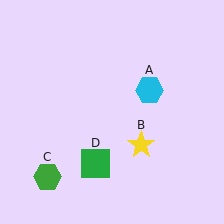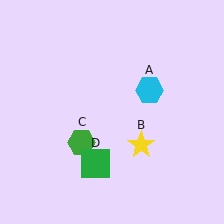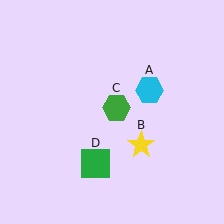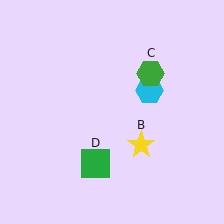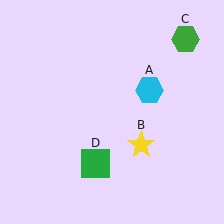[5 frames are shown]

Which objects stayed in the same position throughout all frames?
Cyan hexagon (object A) and yellow star (object B) and green square (object D) remained stationary.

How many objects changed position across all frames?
1 object changed position: green hexagon (object C).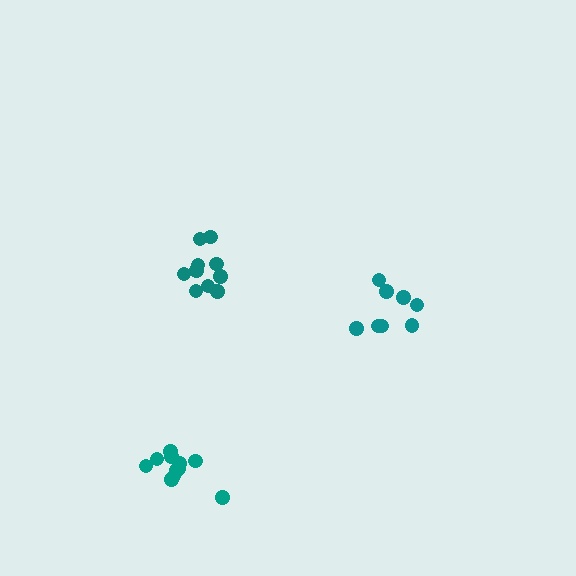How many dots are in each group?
Group 1: 8 dots, Group 2: 10 dots, Group 3: 11 dots (29 total).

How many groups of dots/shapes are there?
There are 3 groups.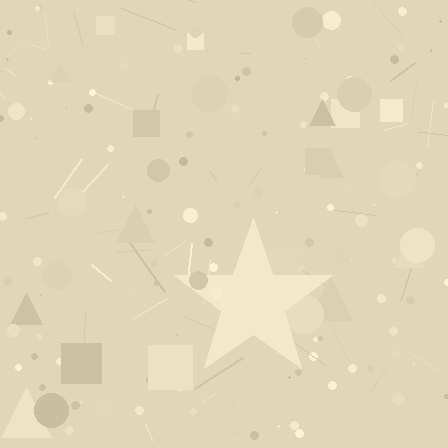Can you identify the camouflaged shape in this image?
The camouflaged shape is a star.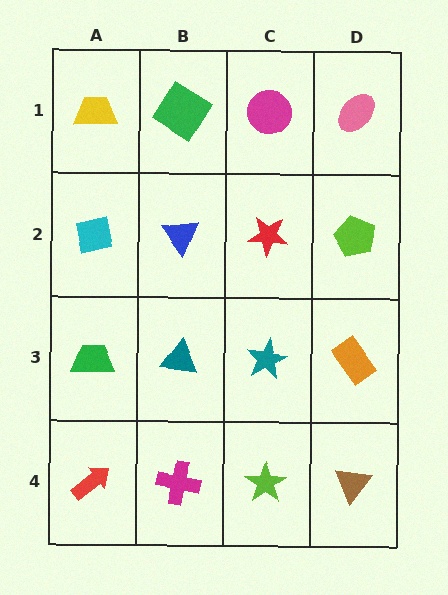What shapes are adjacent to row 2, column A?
A yellow trapezoid (row 1, column A), a green trapezoid (row 3, column A), a blue triangle (row 2, column B).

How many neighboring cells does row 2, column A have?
3.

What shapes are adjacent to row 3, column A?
A cyan square (row 2, column A), a red arrow (row 4, column A), a teal triangle (row 3, column B).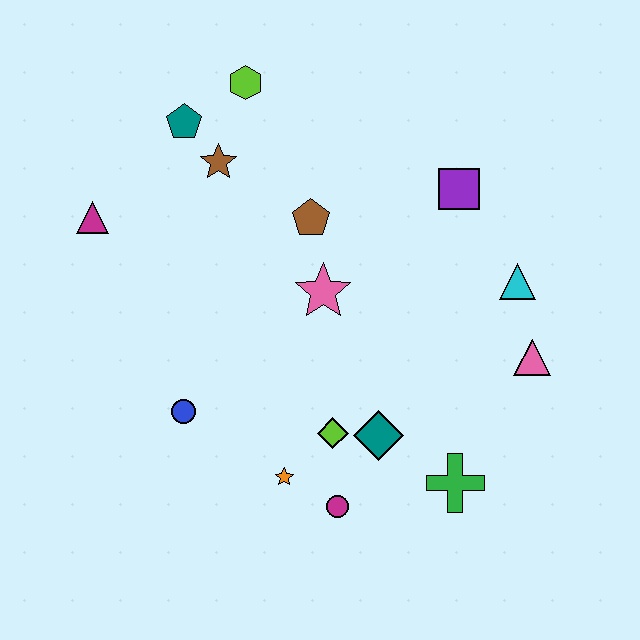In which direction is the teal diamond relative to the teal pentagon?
The teal diamond is below the teal pentagon.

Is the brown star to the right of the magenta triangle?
Yes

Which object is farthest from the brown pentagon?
The green cross is farthest from the brown pentagon.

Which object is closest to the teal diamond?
The lime diamond is closest to the teal diamond.